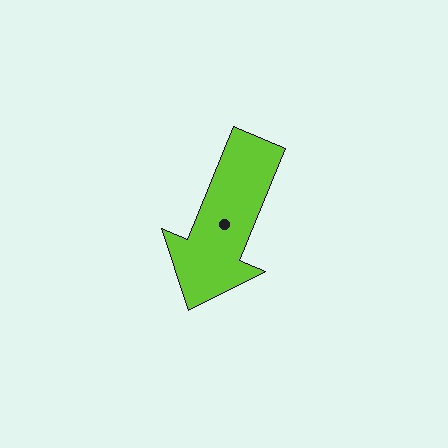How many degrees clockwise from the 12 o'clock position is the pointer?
Approximately 202 degrees.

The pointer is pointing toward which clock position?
Roughly 7 o'clock.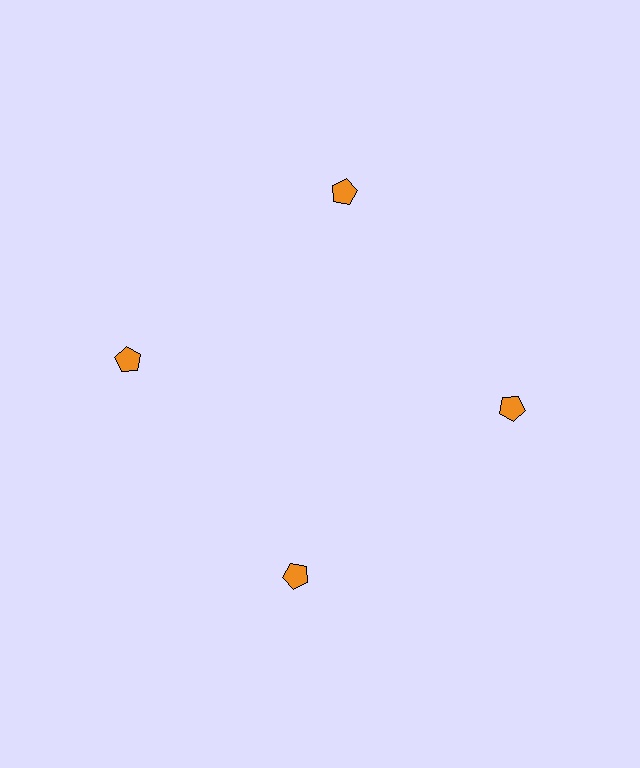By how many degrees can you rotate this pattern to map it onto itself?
The pattern maps onto itself every 90 degrees of rotation.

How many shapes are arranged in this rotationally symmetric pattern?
There are 4 shapes, arranged in 4 groups of 1.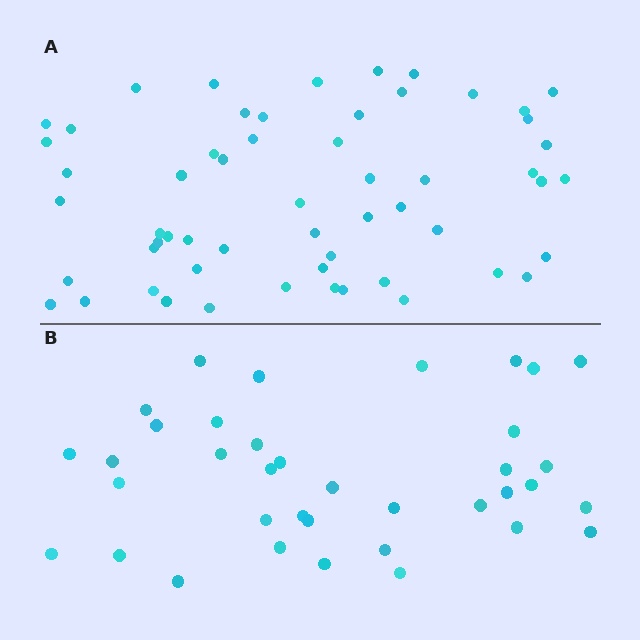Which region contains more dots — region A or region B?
Region A (the top region) has more dots.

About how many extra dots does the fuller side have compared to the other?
Region A has approximately 20 more dots than region B.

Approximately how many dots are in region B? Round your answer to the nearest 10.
About 40 dots. (The exact count is 37, which rounds to 40.)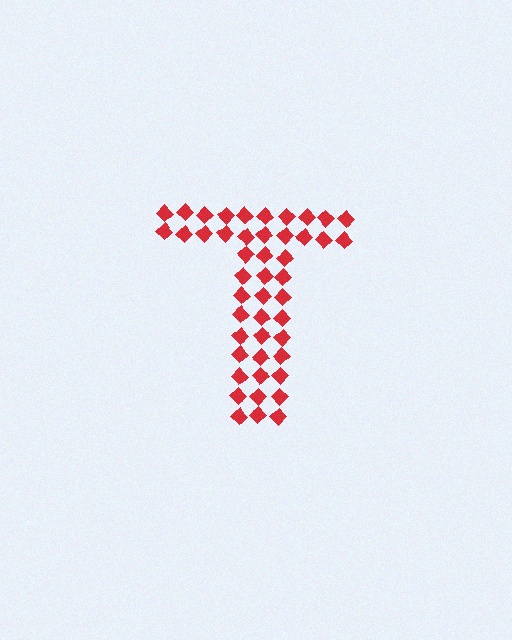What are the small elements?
The small elements are diamonds.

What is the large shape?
The large shape is the letter T.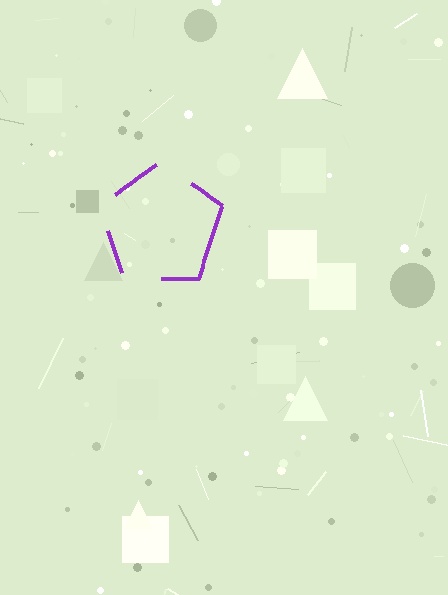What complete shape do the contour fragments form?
The contour fragments form a pentagon.